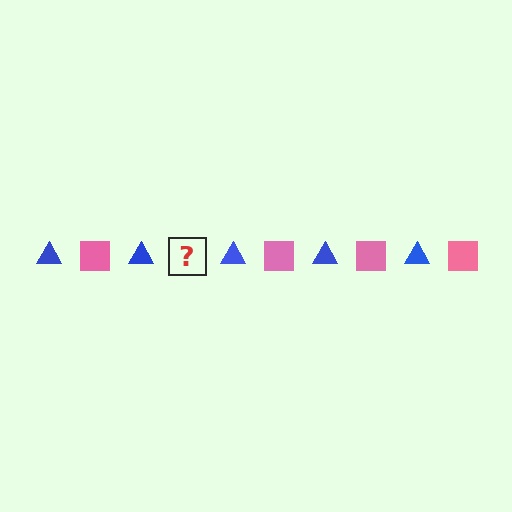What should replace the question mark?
The question mark should be replaced with a pink square.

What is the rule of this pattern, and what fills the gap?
The rule is that the pattern alternates between blue triangle and pink square. The gap should be filled with a pink square.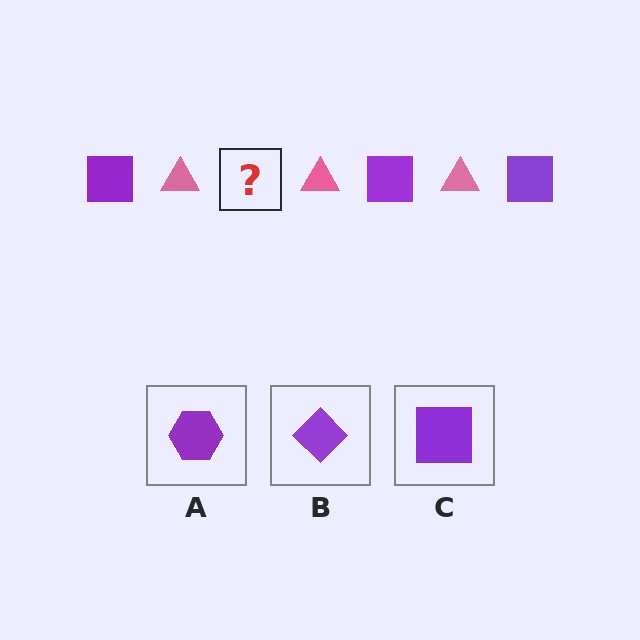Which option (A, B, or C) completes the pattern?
C.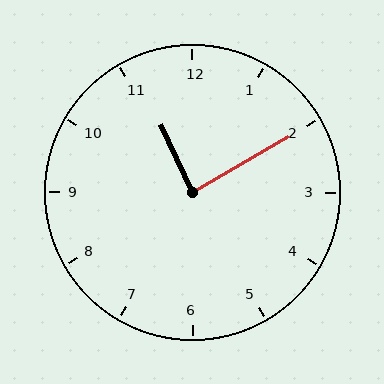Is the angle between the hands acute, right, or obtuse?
It is right.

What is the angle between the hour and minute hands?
Approximately 85 degrees.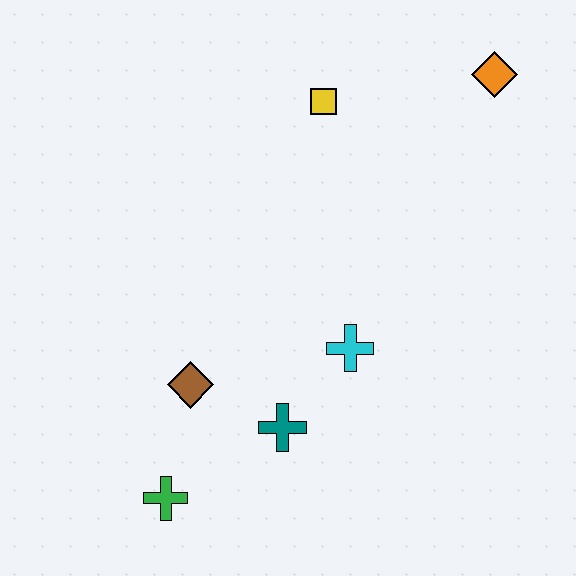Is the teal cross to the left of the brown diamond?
No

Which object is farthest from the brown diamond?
The orange diamond is farthest from the brown diamond.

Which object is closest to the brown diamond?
The teal cross is closest to the brown diamond.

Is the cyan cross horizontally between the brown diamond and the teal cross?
No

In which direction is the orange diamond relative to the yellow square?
The orange diamond is to the right of the yellow square.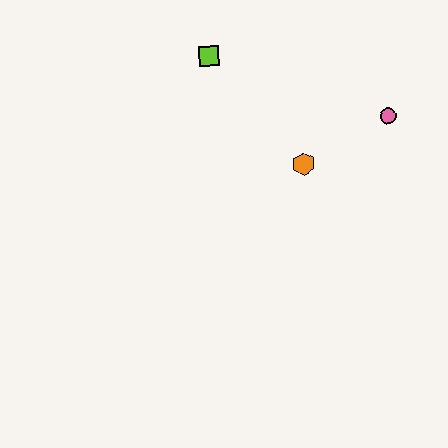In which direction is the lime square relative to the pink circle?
The lime square is to the left of the pink circle.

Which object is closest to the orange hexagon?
The pink circle is closest to the orange hexagon.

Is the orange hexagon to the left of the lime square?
No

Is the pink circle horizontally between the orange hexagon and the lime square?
No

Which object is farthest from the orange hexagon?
The lime square is farthest from the orange hexagon.